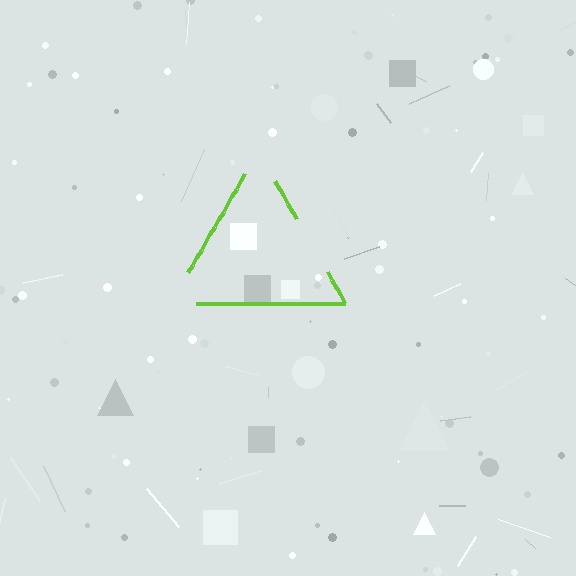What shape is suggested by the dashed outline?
The dashed outline suggests a triangle.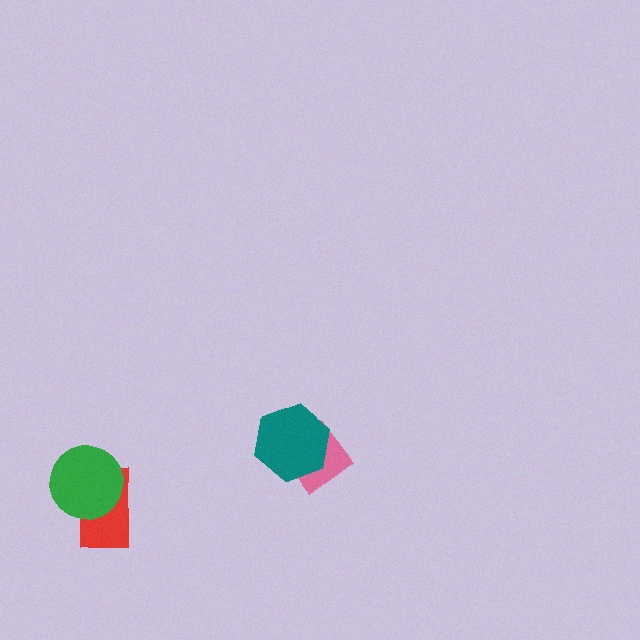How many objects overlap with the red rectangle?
1 object overlaps with the red rectangle.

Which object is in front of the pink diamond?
The teal hexagon is in front of the pink diamond.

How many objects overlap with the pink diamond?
1 object overlaps with the pink diamond.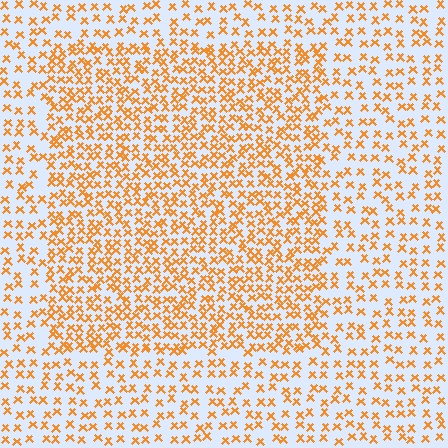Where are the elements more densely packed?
The elements are more densely packed inside the rectangle boundary.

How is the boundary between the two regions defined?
The boundary is defined by a change in element density (approximately 1.8x ratio). All elements are the same color, size, and shape.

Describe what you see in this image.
The image contains small orange elements arranged at two different densities. A rectangle-shaped region is visible where the elements are more densely packed than the surrounding area.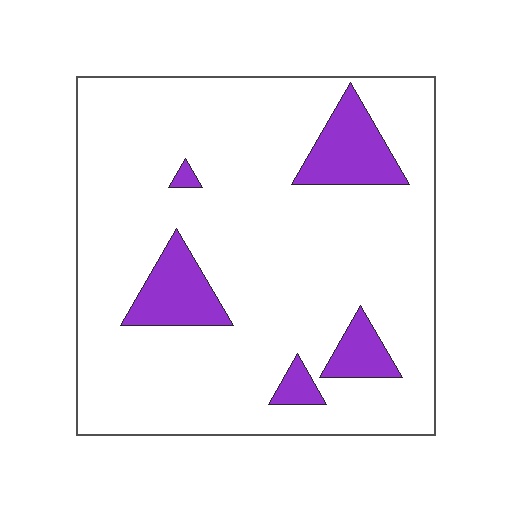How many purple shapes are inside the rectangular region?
5.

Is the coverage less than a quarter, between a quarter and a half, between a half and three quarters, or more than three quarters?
Less than a quarter.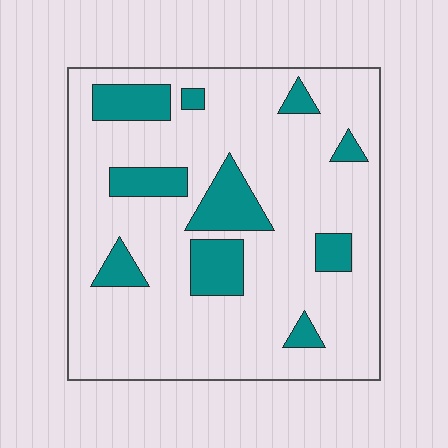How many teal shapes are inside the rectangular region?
10.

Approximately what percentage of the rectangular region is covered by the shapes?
Approximately 20%.